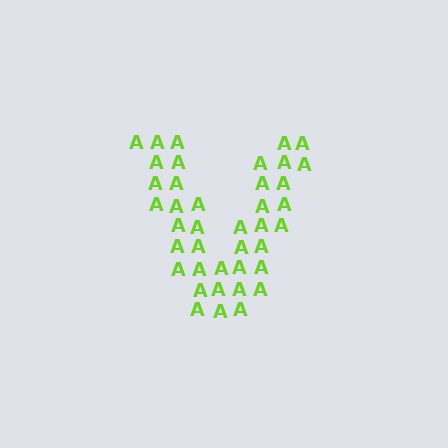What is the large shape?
The large shape is the letter V.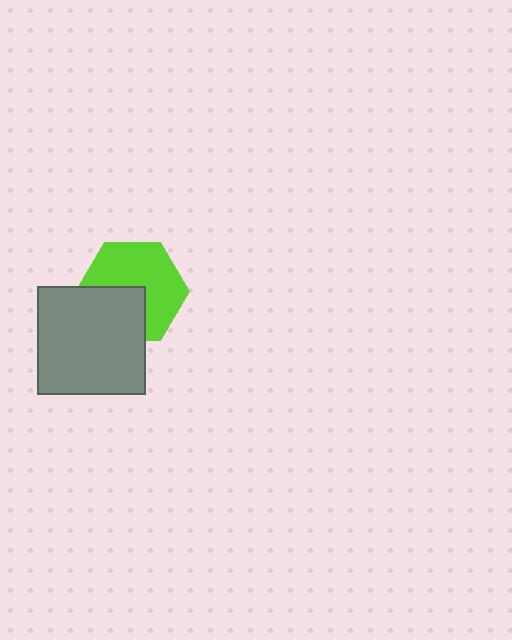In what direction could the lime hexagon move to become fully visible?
The lime hexagon could move up. That would shift it out from behind the gray square entirely.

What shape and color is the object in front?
The object in front is a gray square.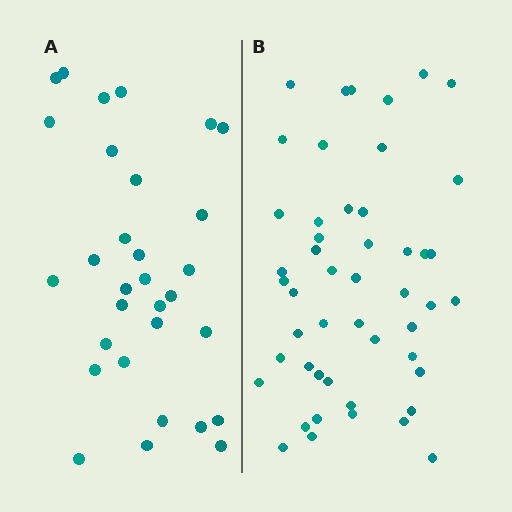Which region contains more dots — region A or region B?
Region B (the right region) has more dots.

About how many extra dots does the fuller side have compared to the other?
Region B has approximately 20 more dots than region A.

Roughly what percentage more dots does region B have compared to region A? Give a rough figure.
About 60% more.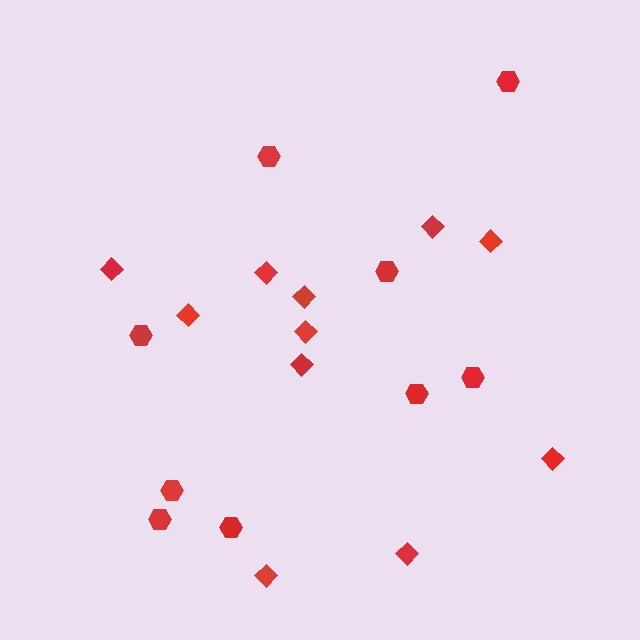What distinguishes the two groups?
There are 2 groups: one group of diamonds (11) and one group of hexagons (9).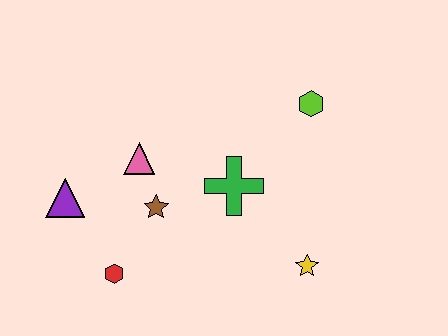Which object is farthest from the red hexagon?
The lime hexagon is farthest from the red hexagon.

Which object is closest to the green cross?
The brown star is closest to the green cross.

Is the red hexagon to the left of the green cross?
Yes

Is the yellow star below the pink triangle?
Yes